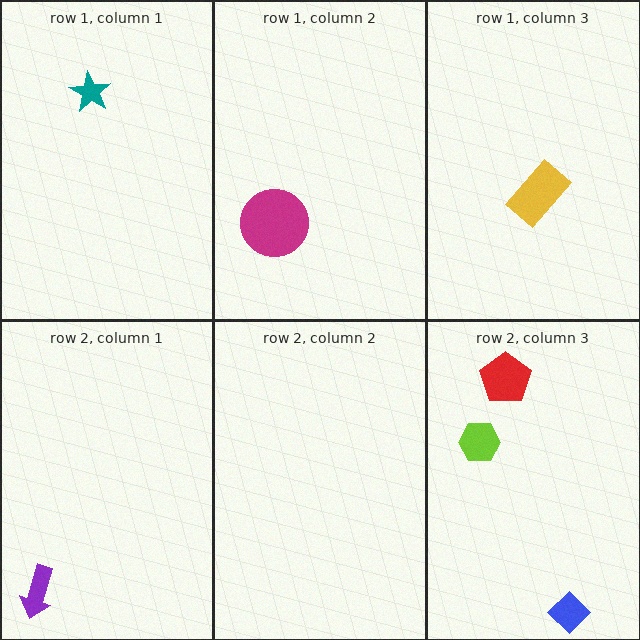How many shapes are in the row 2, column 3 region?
3.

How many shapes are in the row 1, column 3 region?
1.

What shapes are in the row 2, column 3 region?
The lime hexagon, the red pentagon, the blue diamond.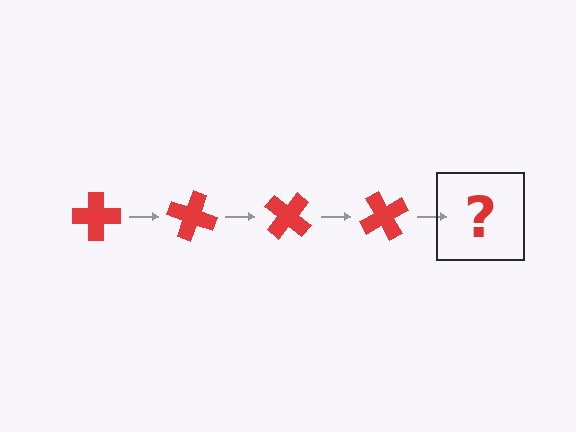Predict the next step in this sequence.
The next step is a red cross rotated 80 degrees.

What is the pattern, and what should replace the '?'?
The pattern is that the cross rotates 20 degrees each step. The '?' should be a red cross rotated 80 degrees.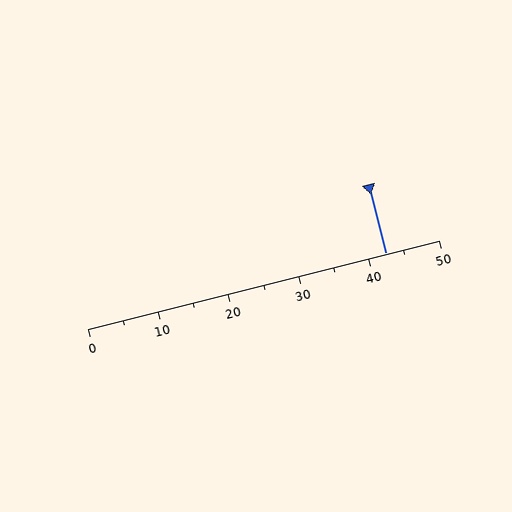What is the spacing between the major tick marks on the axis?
The major ticks are spaced 10 apart.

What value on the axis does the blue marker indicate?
The marker indicates approximately 42.5.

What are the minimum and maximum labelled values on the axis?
The axis runs from 0 to 50.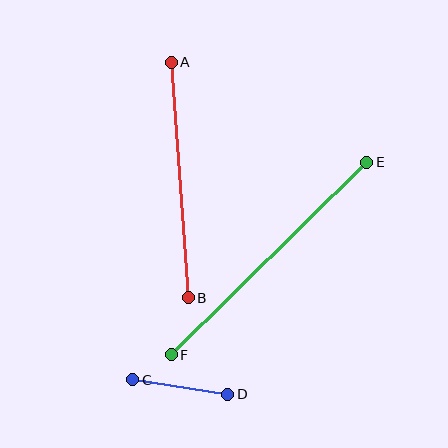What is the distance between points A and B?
The distance is approximately 236 pixels.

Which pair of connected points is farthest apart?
Points E and F are farthest apart.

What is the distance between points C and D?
The distance is approximately 96 pixels.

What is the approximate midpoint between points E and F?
The midpoint is at approximately (269, 258) pixels.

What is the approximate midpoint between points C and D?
The midpoint is at approximately (180, 387) pixels.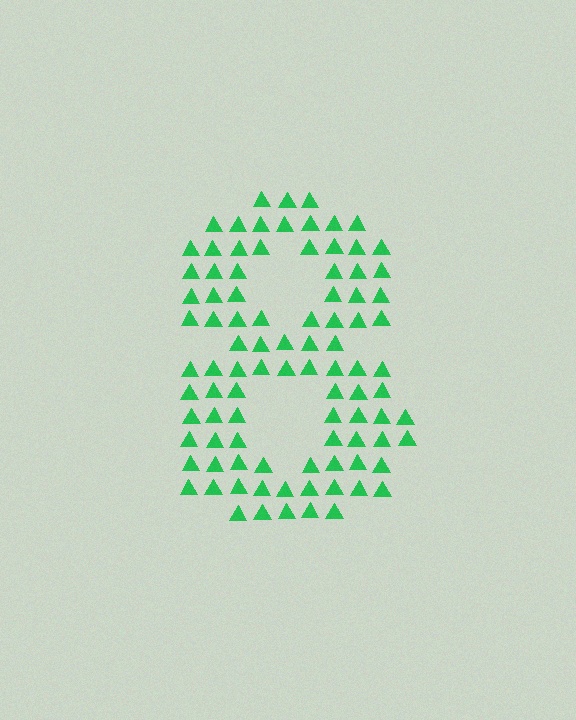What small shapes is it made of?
It is made of small triangles.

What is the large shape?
The large shape is the digit 8.